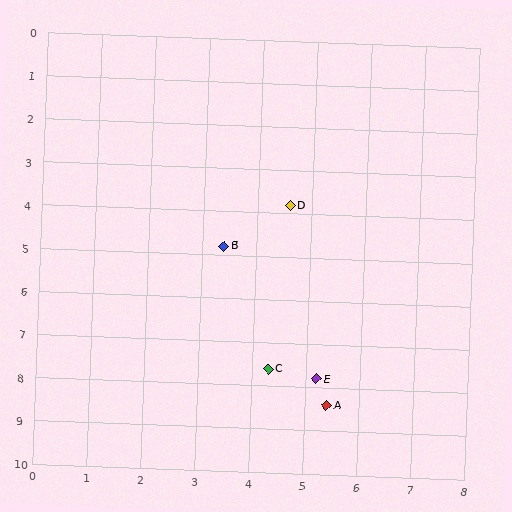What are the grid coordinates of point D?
Point D is at approximately (4.6, 3.8).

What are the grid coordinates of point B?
Point B is at approximately (3.4, 4.8).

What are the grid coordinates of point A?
Point A is at approximately (5.4, 8.4).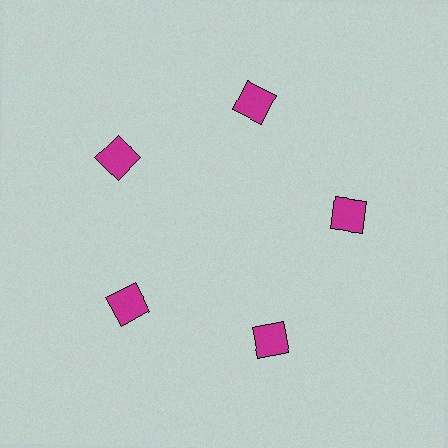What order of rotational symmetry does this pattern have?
This pattern has 5-fold rotational symmetry.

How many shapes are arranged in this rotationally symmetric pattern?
There are 5 shapes, arranged in 5 groups of 1.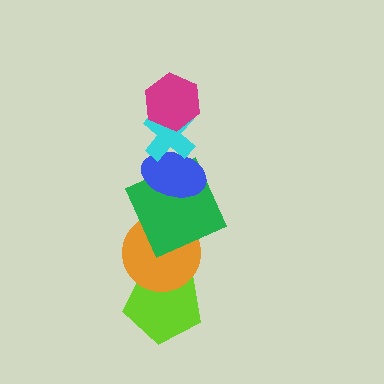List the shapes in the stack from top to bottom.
From top to bottom: the magenta hexagon, the cyan cross, the blue ellipse, the green square, the orange circle, the lime pentagon.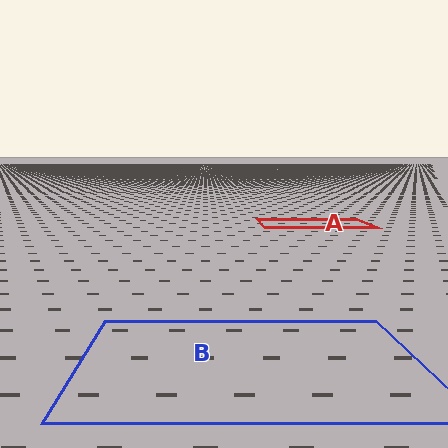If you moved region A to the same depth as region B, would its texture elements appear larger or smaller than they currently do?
They would appear larger. At a closer depth, the same texture elements are projected at a bigger on-screen size.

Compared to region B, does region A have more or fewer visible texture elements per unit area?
Region A has more texture elements per unit area — they are packed more densely because it is farther away.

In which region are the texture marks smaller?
The texture marks are smaller in region A, because it is farther away.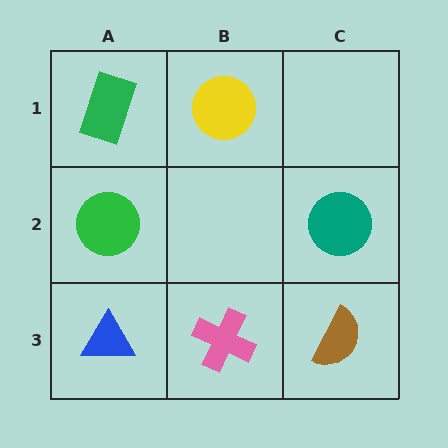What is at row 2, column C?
A teal circle.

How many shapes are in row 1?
2 shapes.